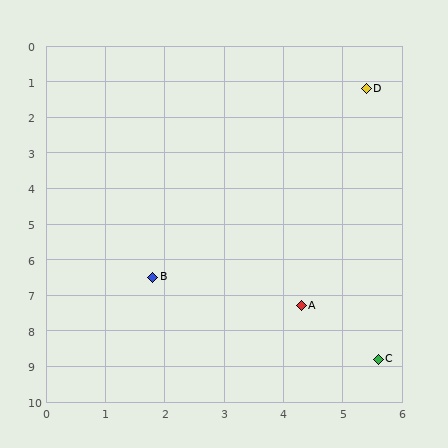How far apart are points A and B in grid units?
Points A and B are about 2.6 grid units apart.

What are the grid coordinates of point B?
Point B is at approximately (1.8, 6.5).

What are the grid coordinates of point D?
Point D is at approximately (5.4, 1.2).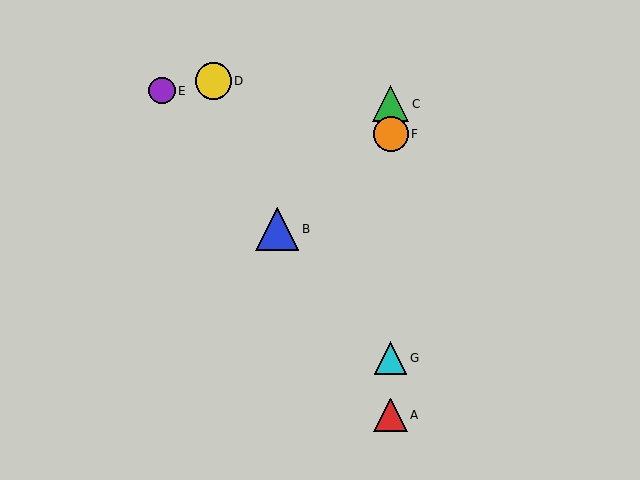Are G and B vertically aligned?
No, G is at x≈391 and B is at x≈277.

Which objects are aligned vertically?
Objects A, C, F, G are aligned vertically.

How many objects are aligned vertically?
4 objects (A, C, F, G) are aligned vertically.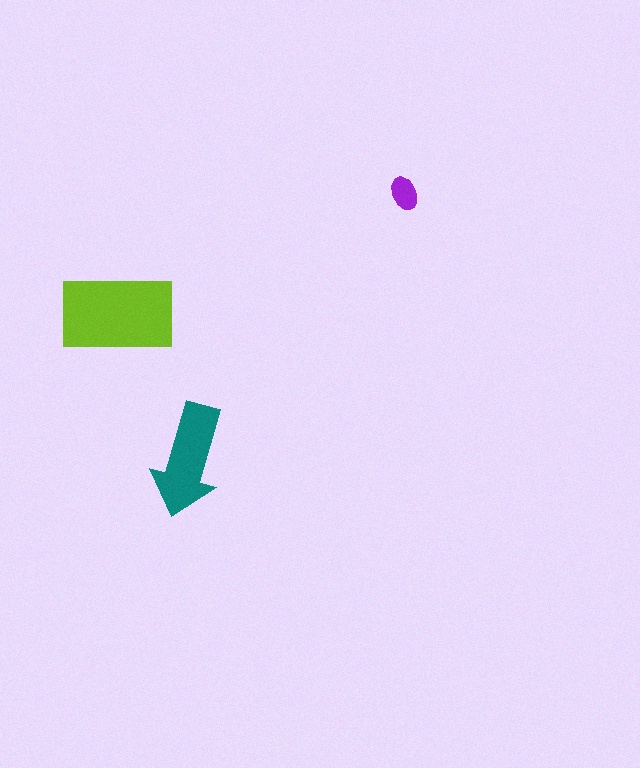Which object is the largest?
The lime rectangle.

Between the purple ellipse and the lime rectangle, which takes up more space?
The lime rectangle.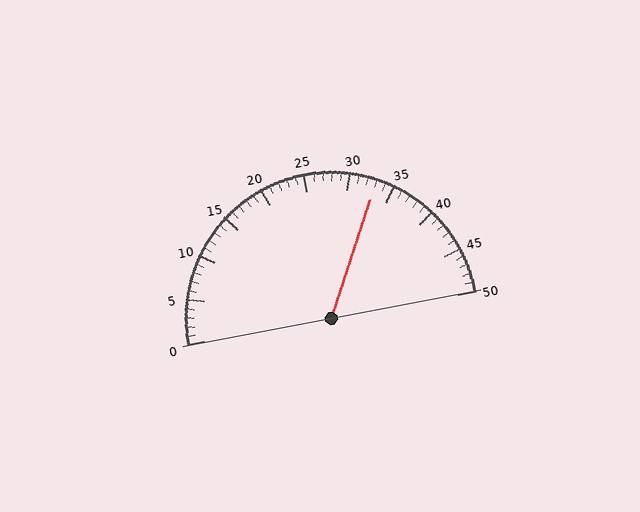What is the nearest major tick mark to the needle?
The nearest major tick mark is 35.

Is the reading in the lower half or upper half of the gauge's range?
The reading is in the upper half of the range (0 to 50).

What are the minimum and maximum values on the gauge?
The gauge ranges from 0 to 50.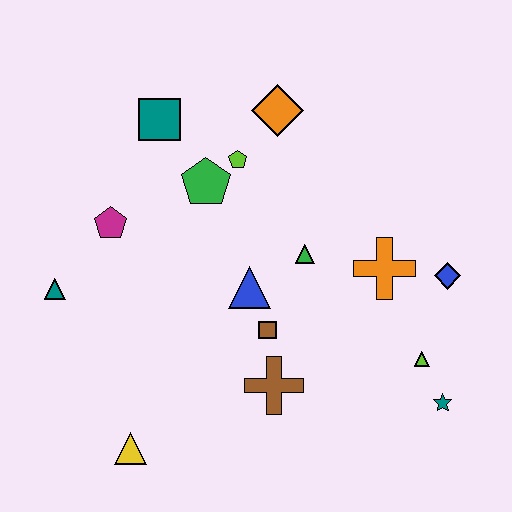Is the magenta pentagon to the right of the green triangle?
No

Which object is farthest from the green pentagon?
The teal star is farthest from the green pentagon.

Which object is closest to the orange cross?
The blue diamond is closest to the orange cross.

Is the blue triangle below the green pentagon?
Yes